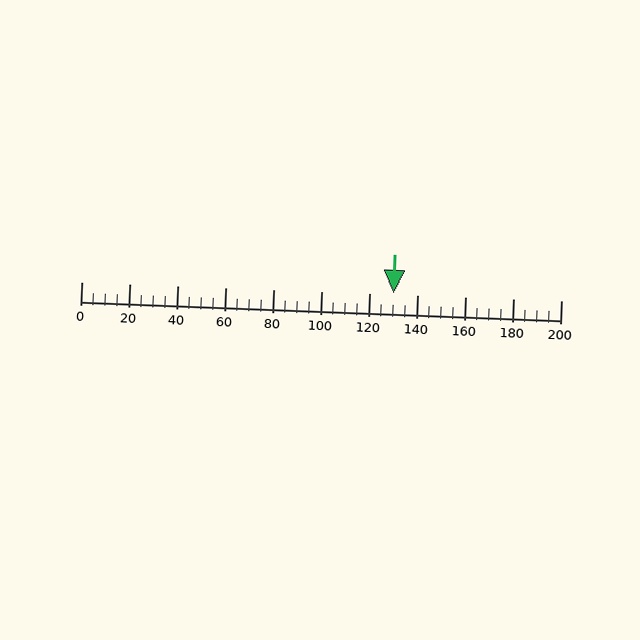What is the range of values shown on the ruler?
The ruler shows values from 0 to 200.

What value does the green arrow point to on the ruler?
The green arrow points to approximately 130.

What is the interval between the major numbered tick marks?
The major tick marks are spaced 20 units apart.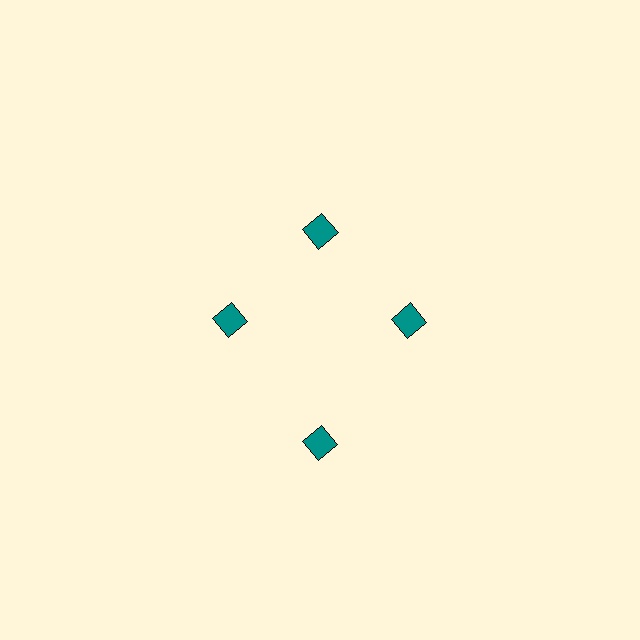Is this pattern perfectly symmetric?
No. The 4 teal diamonds are arranged in a ring, but one element near the 6 o'clock position is pushed outward from the center, breaking the 4-fold rotational symmetry.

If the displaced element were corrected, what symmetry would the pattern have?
It would have 4-fold rotational symmetry — the pattern would map onto itself every 90 degrees.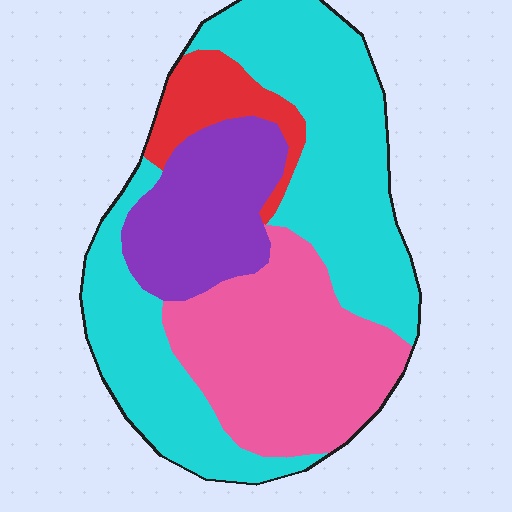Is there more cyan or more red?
Cyan.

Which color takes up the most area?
Cyan, at roughly 45%.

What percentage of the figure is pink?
Pink takes up between a sixth and a third of the figure.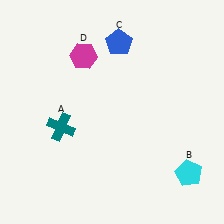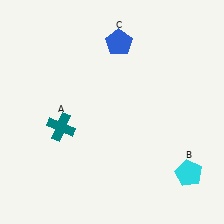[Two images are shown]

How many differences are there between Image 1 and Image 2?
There is 1 difference between the two images.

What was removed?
The magenta hexagon (D) was removed in Image 2.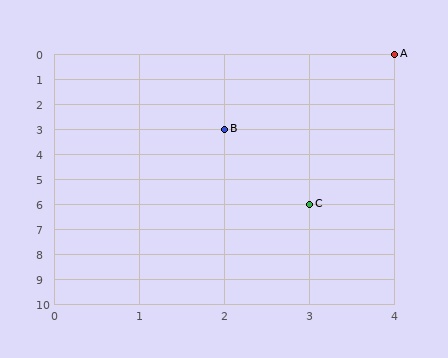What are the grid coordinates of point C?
Point C is at grid coordinates (3, 6).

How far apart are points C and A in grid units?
Points C and A are 1 column and 6 rows apart (about 6.1 grid units diagonally).